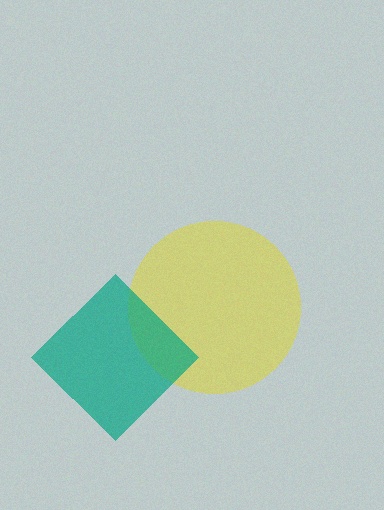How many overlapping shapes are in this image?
There are 2 overlapping shapes in the image.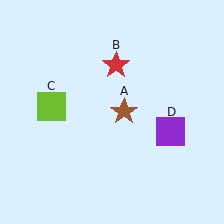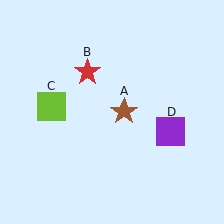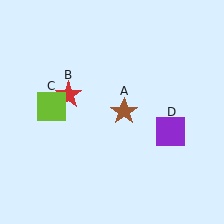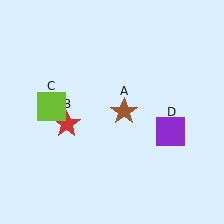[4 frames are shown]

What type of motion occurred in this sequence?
The red star (object B) rotated counterclockwise around the center of the scene.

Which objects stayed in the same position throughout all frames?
Brown star (object A) and lime square (object C) and purple square (object D) remained stationary.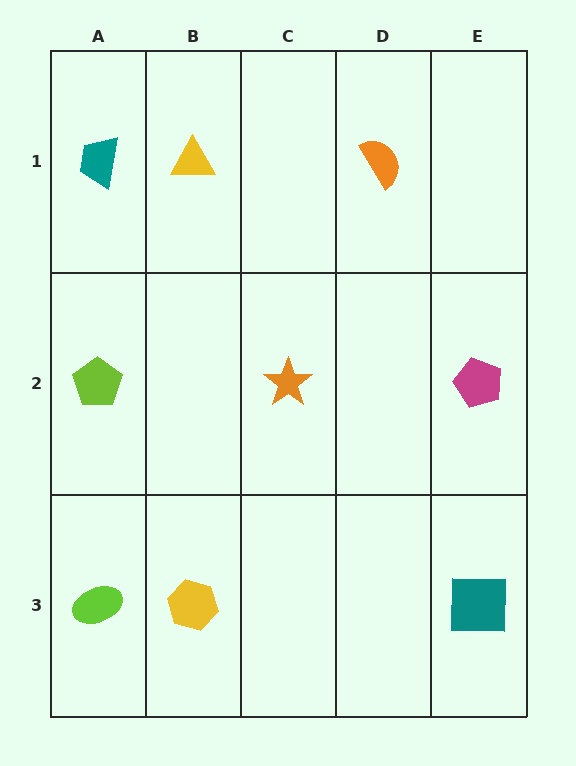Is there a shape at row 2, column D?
No, that cell is empty.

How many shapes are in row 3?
3 shapes.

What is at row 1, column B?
A yellow triangle.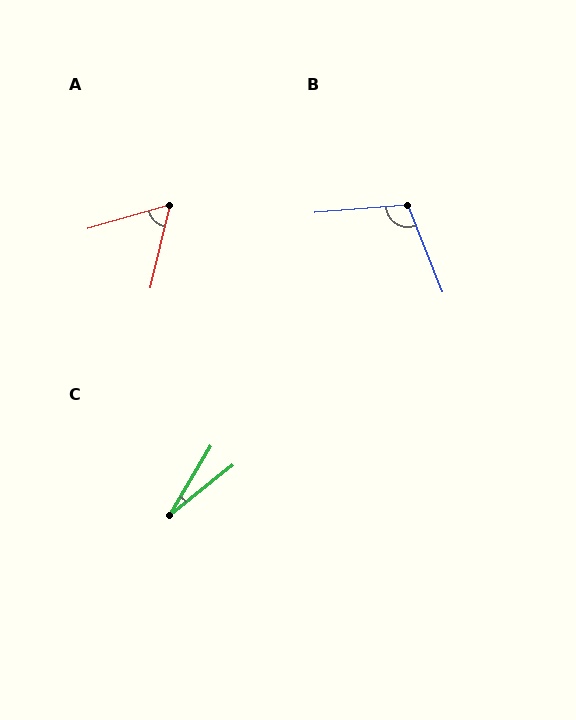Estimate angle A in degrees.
Approximately 60 degrees.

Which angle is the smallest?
C, at approximately 21 degrees.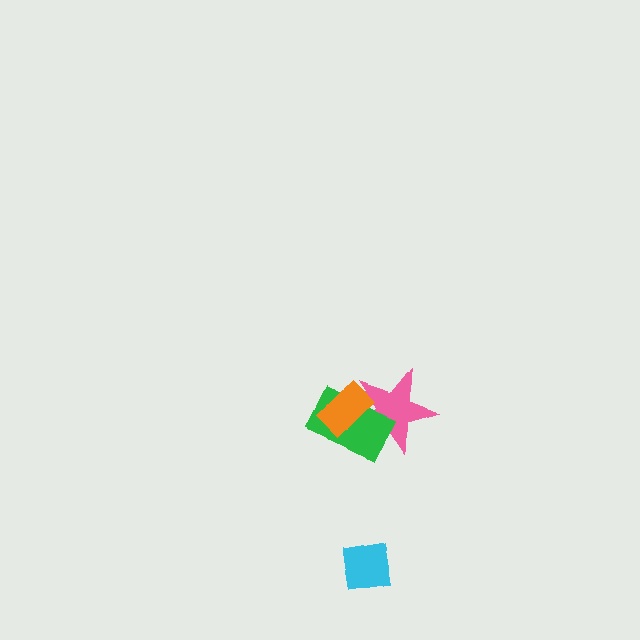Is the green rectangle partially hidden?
Yes, it is partially covered by another shape.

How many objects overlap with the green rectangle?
2 objects overlap with the green rectangle.